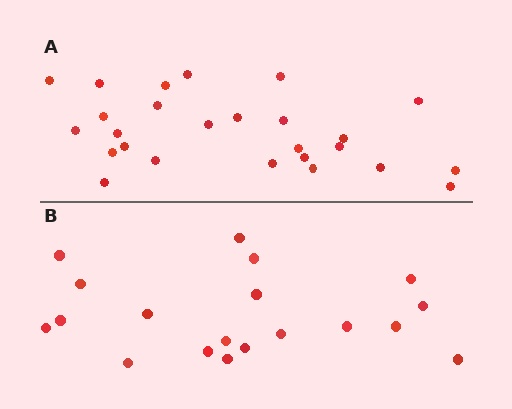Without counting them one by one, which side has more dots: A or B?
Region A (the top region) has more dots.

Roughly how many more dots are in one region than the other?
Region A has roughly 8 or so more dots than region B.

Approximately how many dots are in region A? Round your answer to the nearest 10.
About 30 dots. (The exact count is 26, which rounds to 30.)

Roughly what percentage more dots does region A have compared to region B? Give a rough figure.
About 35% more.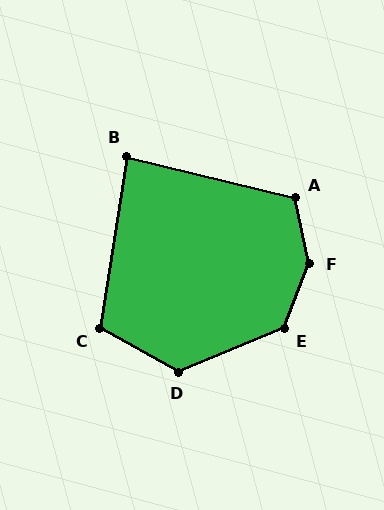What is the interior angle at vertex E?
Approximately 134 degrees (obtuse).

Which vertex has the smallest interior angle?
B, at approximately 85 degrees.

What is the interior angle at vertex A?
Approximately 116 degrees (obtuse).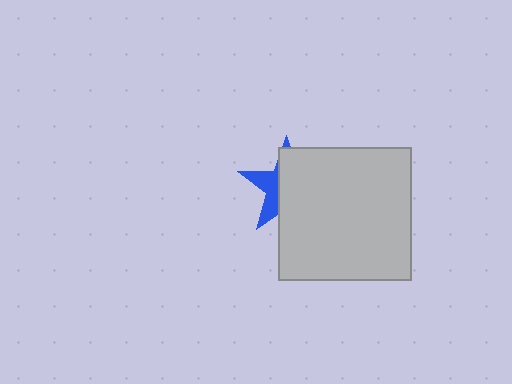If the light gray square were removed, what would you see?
You would see the complete blue star.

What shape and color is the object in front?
The object in front is a light gray square.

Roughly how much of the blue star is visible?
A small part of it is visible (roughly 34%).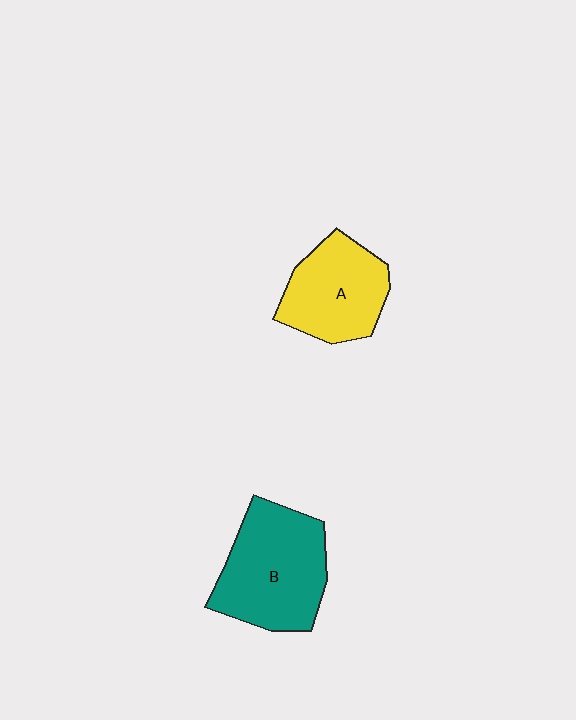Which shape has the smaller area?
Shape A (yellow).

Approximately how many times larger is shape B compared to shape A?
Approximately 1.3 times.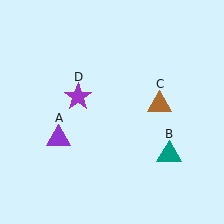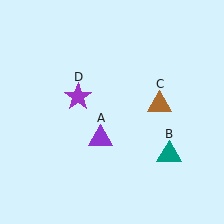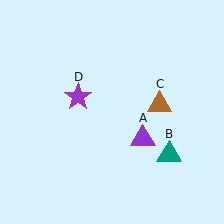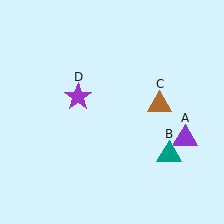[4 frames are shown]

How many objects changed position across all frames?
1 object changed position: purple triangle (object A).